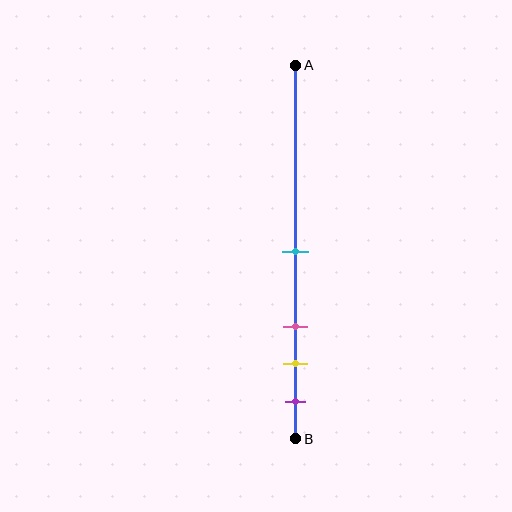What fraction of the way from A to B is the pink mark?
The pink mark is approximately 70% (0.7) of the way from A to B.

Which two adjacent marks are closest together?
The yellow and purple marks are the closest adjacent pair.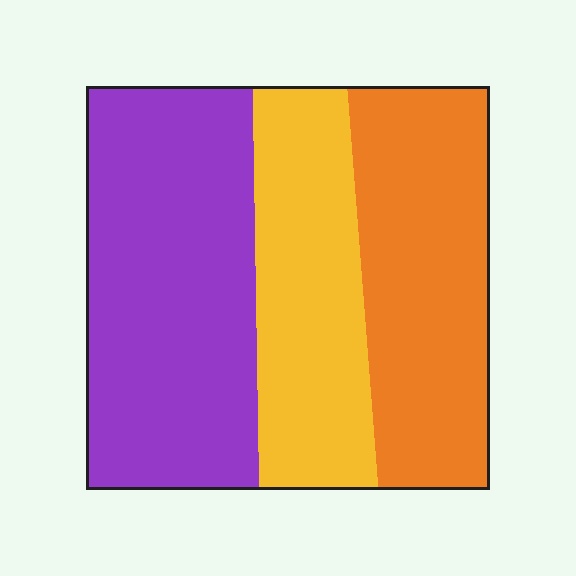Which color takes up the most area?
Purple, at roughly 40%.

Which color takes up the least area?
Yellow, at roughly 25%.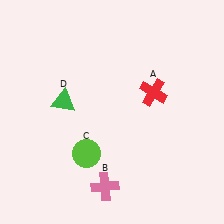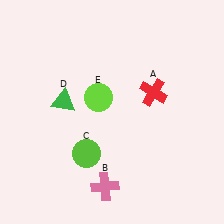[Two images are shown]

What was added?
A lime circle (E) was added in Image 2.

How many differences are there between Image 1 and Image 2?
There is 1 difference between the two images.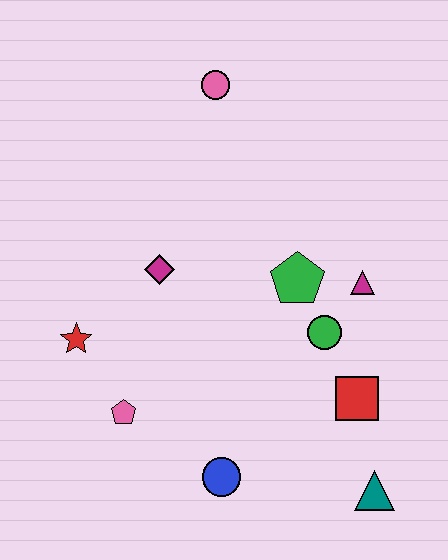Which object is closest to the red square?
The green circle is closest to the red square.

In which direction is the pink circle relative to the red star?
The pink circle is above the red star.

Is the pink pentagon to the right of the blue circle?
No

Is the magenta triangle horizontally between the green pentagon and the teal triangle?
Yes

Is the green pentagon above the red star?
Yes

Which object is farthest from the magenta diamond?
The teal triangle is farthest from the magenta diamond.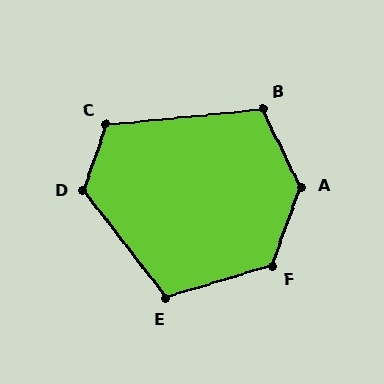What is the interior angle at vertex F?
Approximately 127 degrees (obtuse).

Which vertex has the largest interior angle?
A, at approximately 134 degrees.